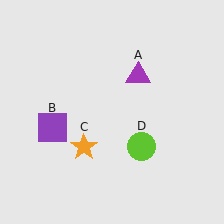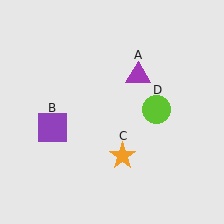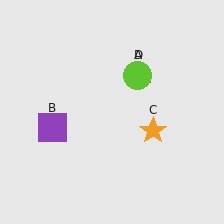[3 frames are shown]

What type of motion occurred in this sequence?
The orange star (object C), lime circle (object D) rotated counterclockwise around the center of the scene.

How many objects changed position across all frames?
2 objects changed position: orange star (object C), lime circle (object D).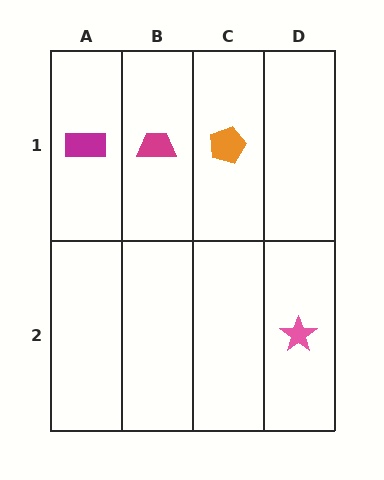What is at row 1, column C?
An orange pentagon.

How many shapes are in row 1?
3 shapes.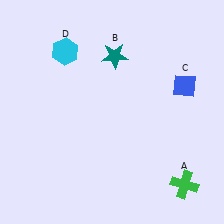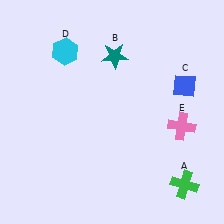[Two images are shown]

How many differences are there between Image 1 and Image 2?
There is 1 difference between the two images.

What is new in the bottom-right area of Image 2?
A pink cross (E) was added in the bottom-right area of Image 2.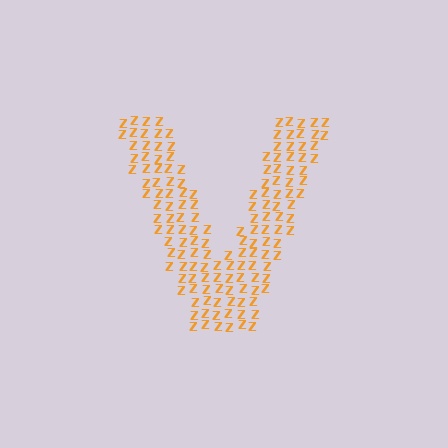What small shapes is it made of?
It is made of small letter Z's.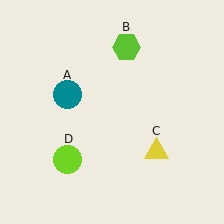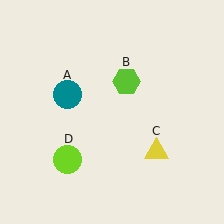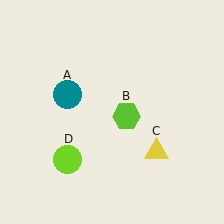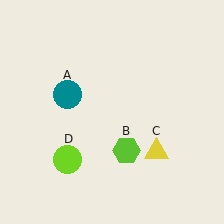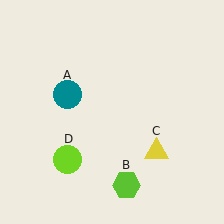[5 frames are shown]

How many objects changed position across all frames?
1 object changed position: lime hexagon (object B).